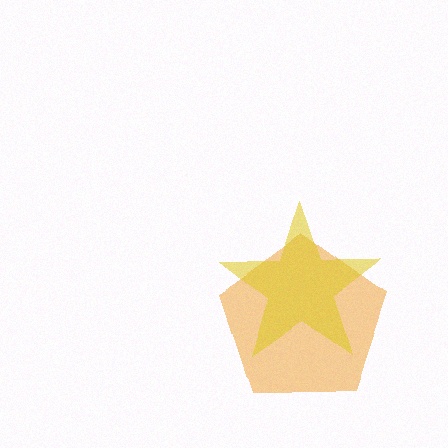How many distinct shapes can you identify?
There are 2 distinct shapes: an orange pentagon, a yellow star.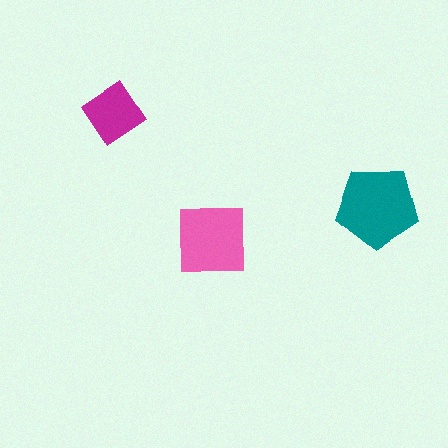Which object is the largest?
The teal pentagon.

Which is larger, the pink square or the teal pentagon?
The teal pentagon.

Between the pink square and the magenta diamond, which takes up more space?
The pink square.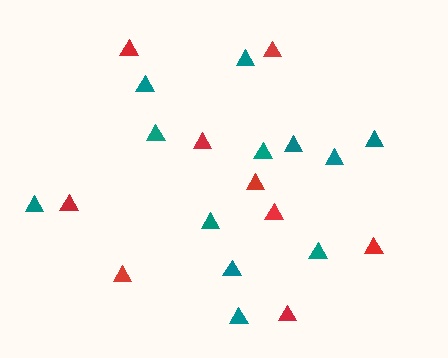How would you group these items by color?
There are 2 groups: one group of red triangles (9) and one group of teal triangles (12).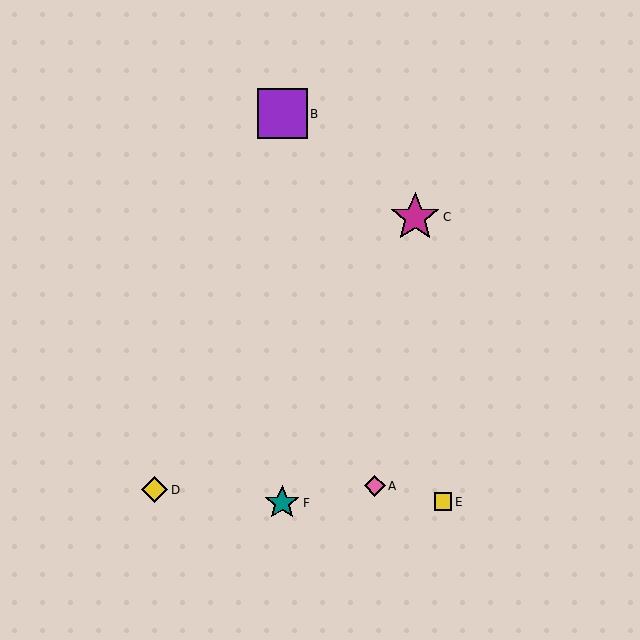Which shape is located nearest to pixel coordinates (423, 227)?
The magenta star (labeled C) at (415, 217) is nearest to that location.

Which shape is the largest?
The magenta star (labeled C) is the largest.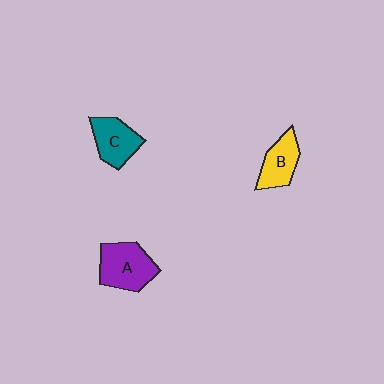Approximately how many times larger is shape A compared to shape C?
Approximately 1.3 times.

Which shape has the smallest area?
Shape B (yellow).